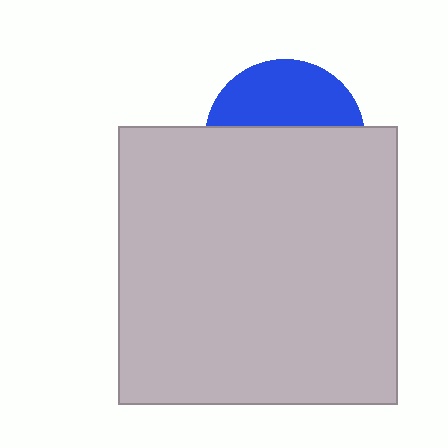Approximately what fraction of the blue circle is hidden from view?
Roughly 60% of the blue circle is hidden behind the light gray square.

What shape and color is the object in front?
The object in front is a light gray square.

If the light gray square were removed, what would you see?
You would see the complete blue circle.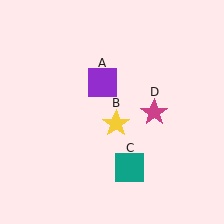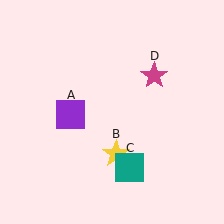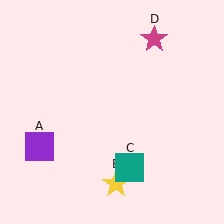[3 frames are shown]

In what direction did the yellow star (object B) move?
The yellow star (object B) moved down.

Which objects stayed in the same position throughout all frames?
Teal square (object C) remained stationary.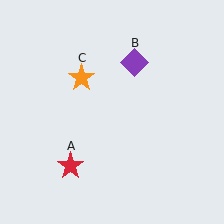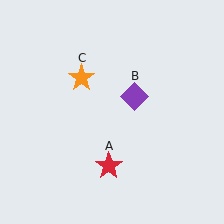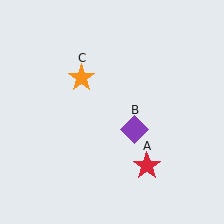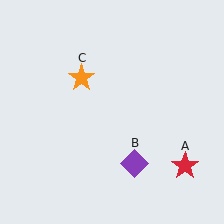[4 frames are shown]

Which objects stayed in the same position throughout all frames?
Orange star (object C) remained stationary.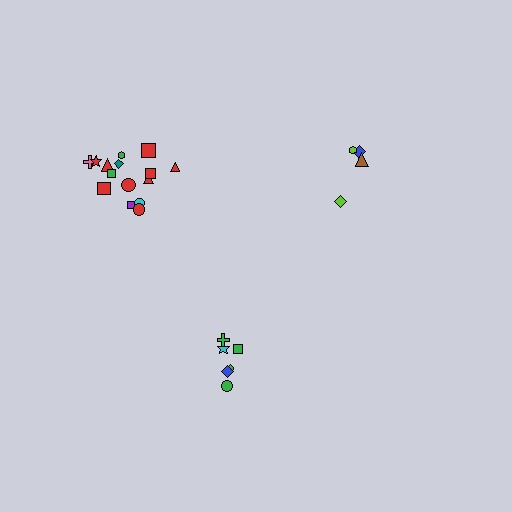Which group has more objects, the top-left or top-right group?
The top-left group.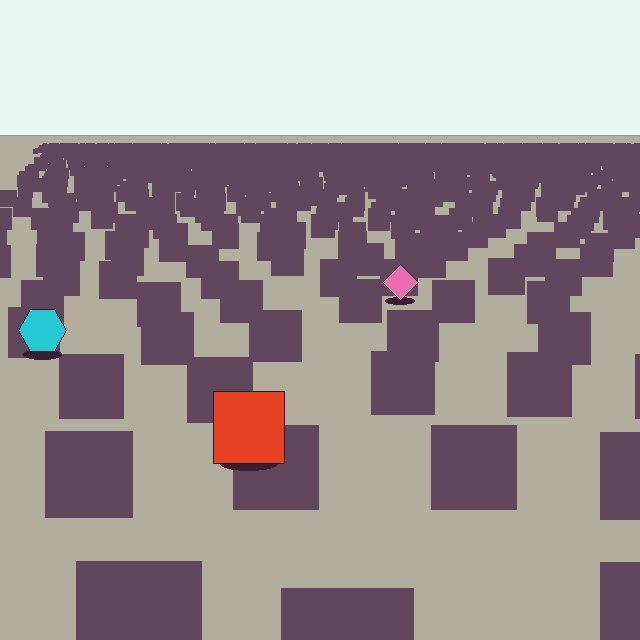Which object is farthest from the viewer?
The pink diamond is farthest from the viewer. It appears smaller and the ground texture around it is denser.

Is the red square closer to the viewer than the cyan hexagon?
Yes. The red square is closer — you can tell from the texture gradient: the ground texture is coarser near it.